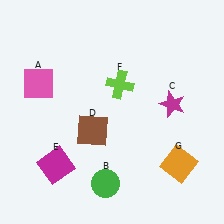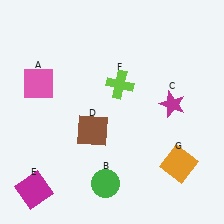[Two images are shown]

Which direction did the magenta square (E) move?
The magenta square (E) moved down.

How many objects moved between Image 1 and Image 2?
1 object moved between the two images.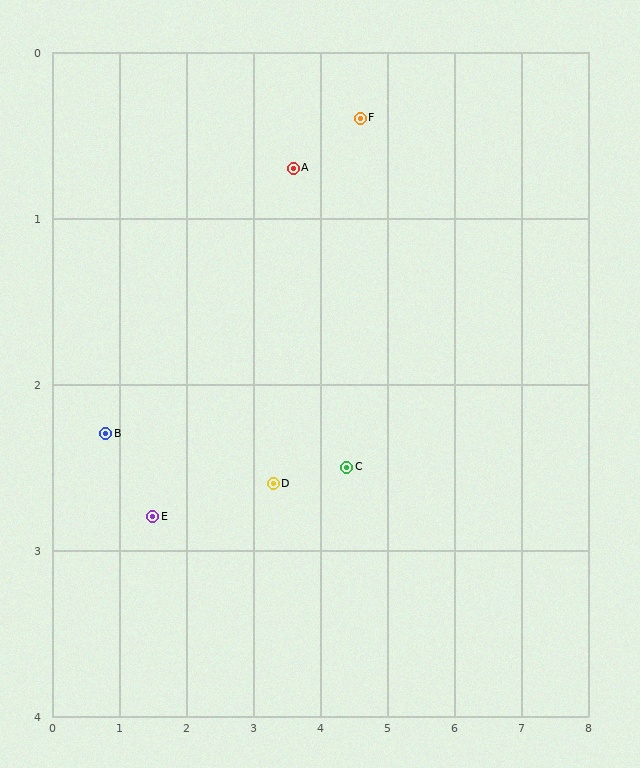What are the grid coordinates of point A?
Point A is at approximately (3.6, 0.7).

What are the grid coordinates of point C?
Point C is at approximately (4.4, 2.5).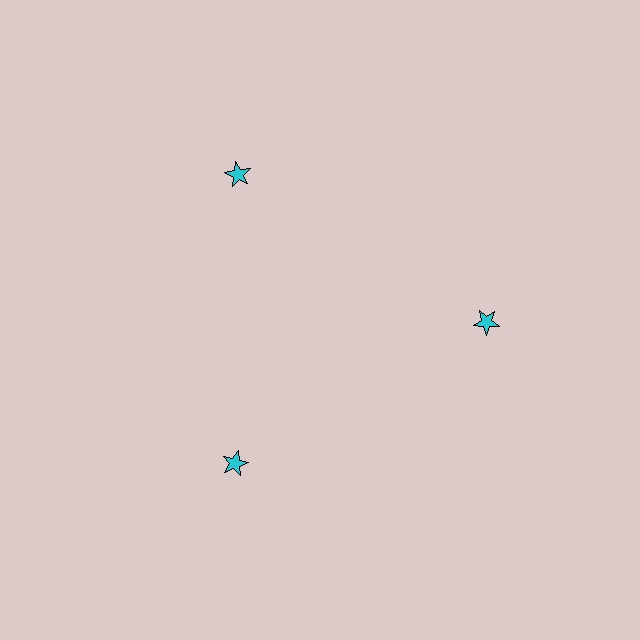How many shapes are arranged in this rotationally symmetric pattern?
There are 3 shapes, arranged in 3 groups of 1.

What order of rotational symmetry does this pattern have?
This pattern has 3-fold rotational symmetry.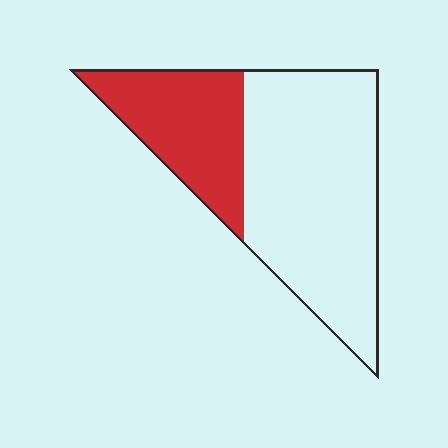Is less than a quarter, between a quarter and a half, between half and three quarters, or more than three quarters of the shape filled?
Between a quarter and a half.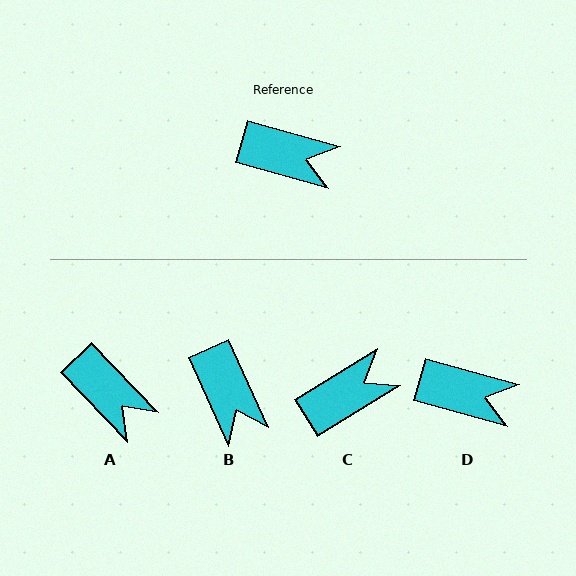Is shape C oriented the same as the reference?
No, it is off by about 48 degrees.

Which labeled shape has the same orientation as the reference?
D.